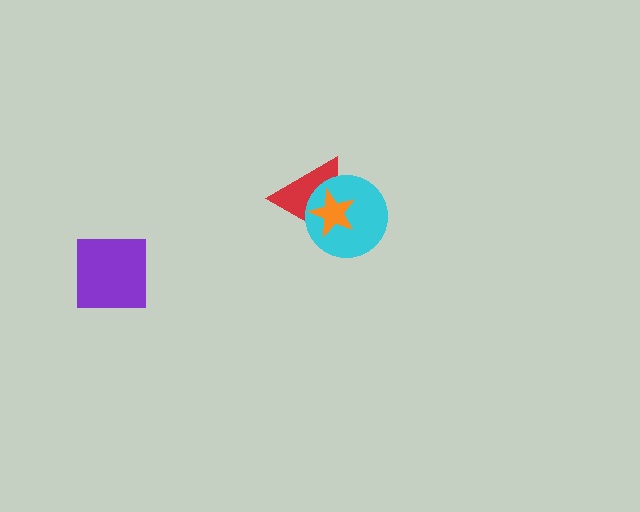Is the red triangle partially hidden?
Yes, it is partially covered by another shape.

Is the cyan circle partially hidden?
Yes, it is partially covered by another shape.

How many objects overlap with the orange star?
2 objects overlap with the orange star.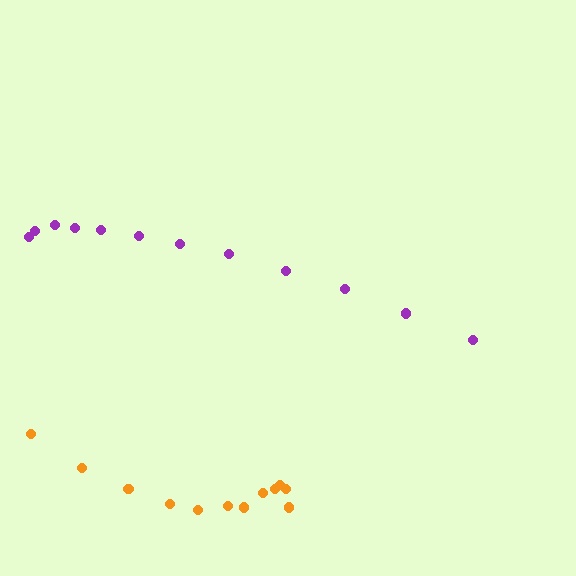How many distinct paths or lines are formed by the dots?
There are 2 distinct paths.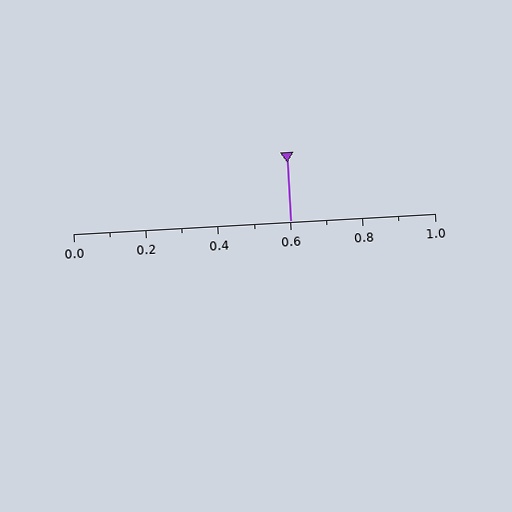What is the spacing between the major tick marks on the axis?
The major ticks are spaced 0.2 apart.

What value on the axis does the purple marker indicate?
The marker indicates approximately 0.6.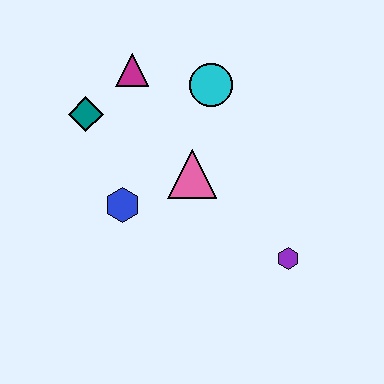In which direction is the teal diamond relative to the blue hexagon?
The teal diamond is above the blue hexagon.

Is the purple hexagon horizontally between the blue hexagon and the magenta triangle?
No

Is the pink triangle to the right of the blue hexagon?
Yes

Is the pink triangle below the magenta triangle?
Yes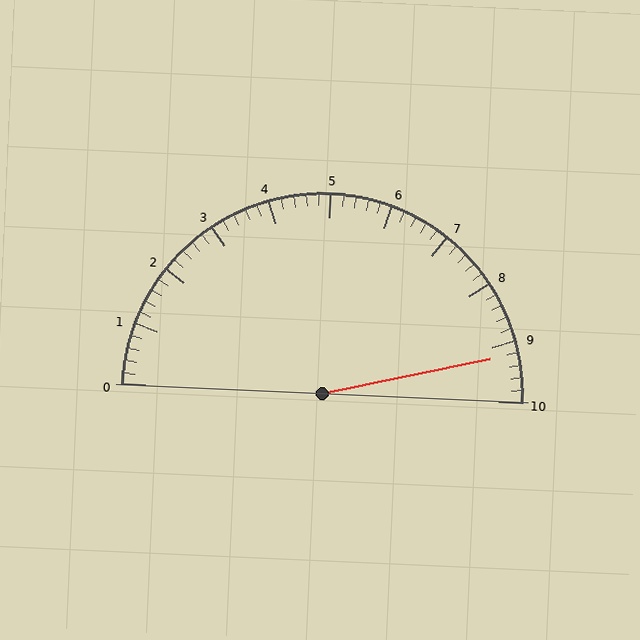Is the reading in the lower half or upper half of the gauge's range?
The reading is in the upper half of the range (0 to 10).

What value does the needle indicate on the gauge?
The needle indicates approximately 9.2.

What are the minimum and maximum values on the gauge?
The gauge ranges from 0 to 10.